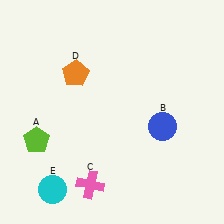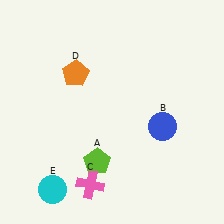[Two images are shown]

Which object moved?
The lime pentagon (A) moved right.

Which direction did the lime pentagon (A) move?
The lime pentagon (A) moved right.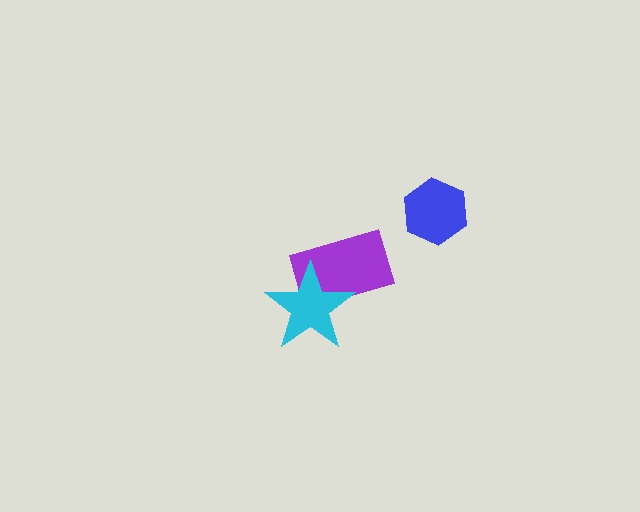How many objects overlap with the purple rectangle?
1 object overlaps with the purple rectangle.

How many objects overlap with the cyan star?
1 object overlaps with the cyan star.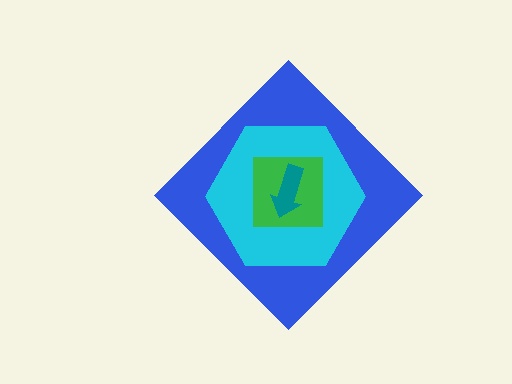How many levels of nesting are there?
4.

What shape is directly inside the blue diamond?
The cyan hexagon.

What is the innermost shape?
The teal arrow.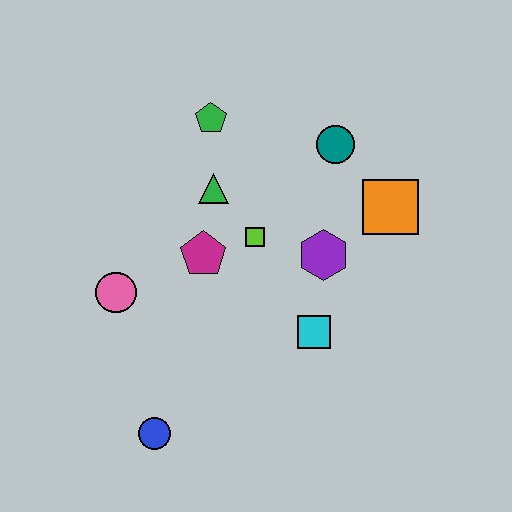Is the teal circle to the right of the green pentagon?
Yes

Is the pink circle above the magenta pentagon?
No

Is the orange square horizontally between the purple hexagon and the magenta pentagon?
No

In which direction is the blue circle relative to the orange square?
The blue circle is to the left of the orange square.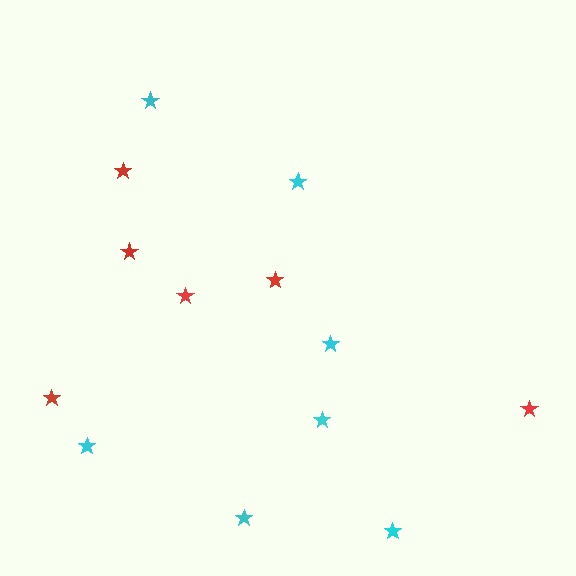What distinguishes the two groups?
There are 2 groups: one group of cyan stars (7) and one group of red stars (6).